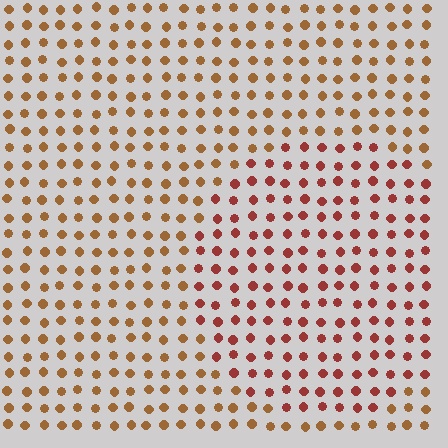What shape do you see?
I see a circle.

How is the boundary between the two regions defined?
The boundary is defined purely by a slight shift in hue (about 30 degrees). Spacing, size, and orientation are identical on both sides.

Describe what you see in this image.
The image is filled with small brown elements in a uniform arrangement. A circle-shaped region is visible where the elements are tinted to a slightly different hue, forming a subtle color boundary.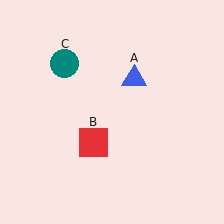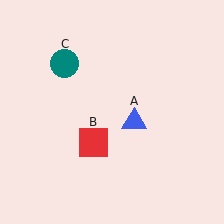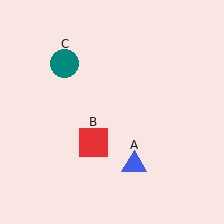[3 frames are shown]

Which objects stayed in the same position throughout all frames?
Red square (object B) and teal circle (object C) remained stationary.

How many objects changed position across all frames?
1 object changed position: blue triangle (object A).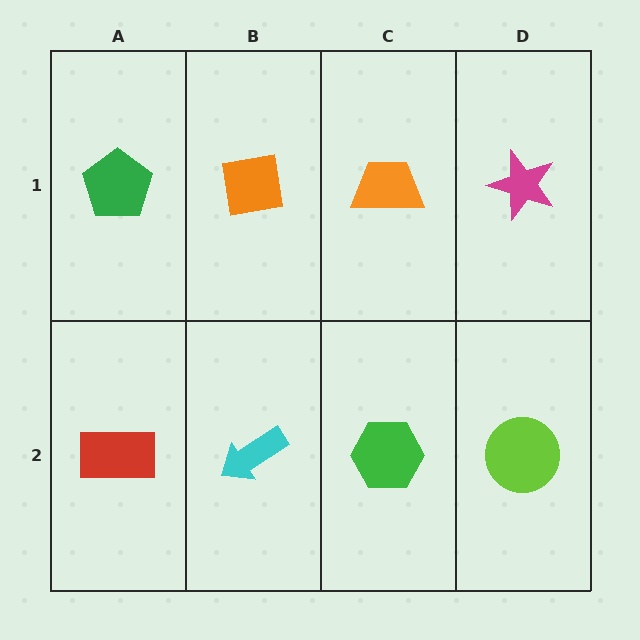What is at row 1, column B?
An orange square.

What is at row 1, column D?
A magenta star.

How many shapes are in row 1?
4 shapes.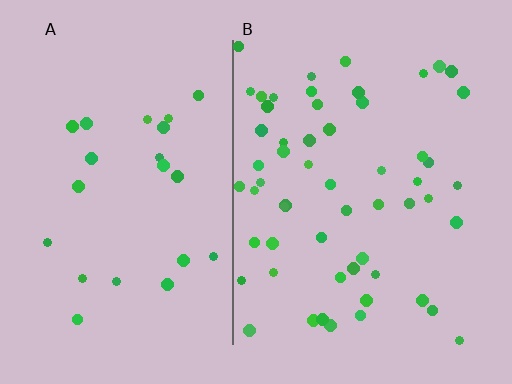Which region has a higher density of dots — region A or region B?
B (the right).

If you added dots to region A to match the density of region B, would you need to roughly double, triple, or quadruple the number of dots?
Approximately double.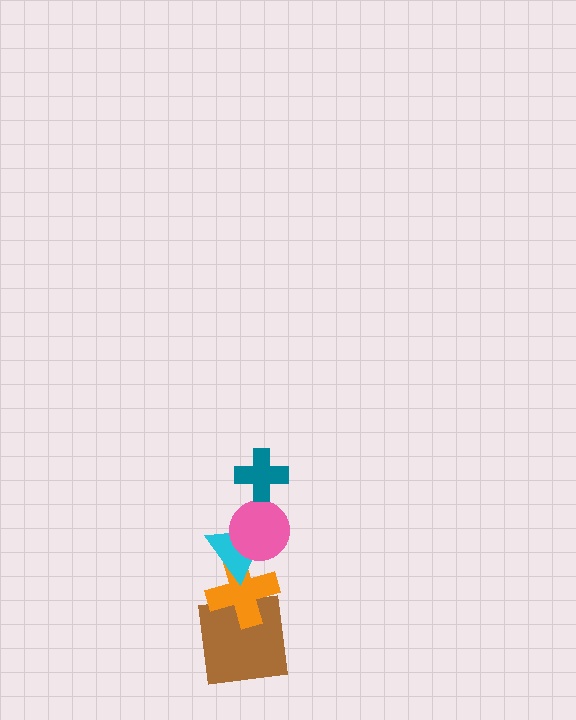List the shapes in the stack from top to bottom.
From top to bottom: the teal cross, the pink circle, the cyan triangle, the orange cross, the brown square.